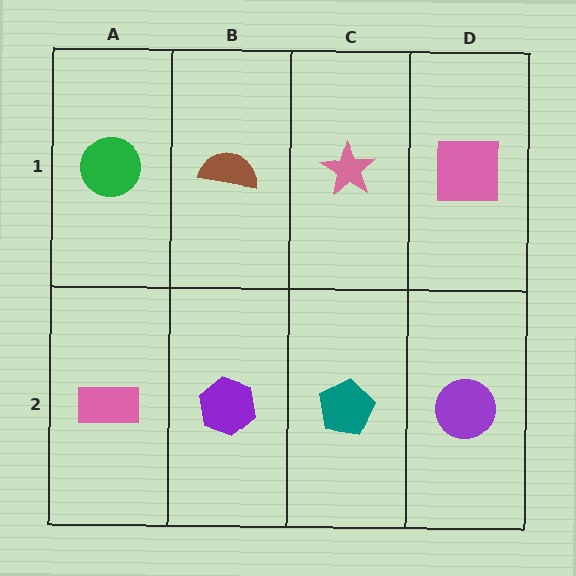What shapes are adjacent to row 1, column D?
A purple circle (row 2, column D), a pink star (row 1, column C).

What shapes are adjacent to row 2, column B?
A brown semicircle (row 1, column B), a pink rectangle (row 2, column A), a teal pentagon (row 2, column C).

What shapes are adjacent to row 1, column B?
A purple hexagon (row 2, column B), a green circle (row 1, column A), a pink star (row 1, column C).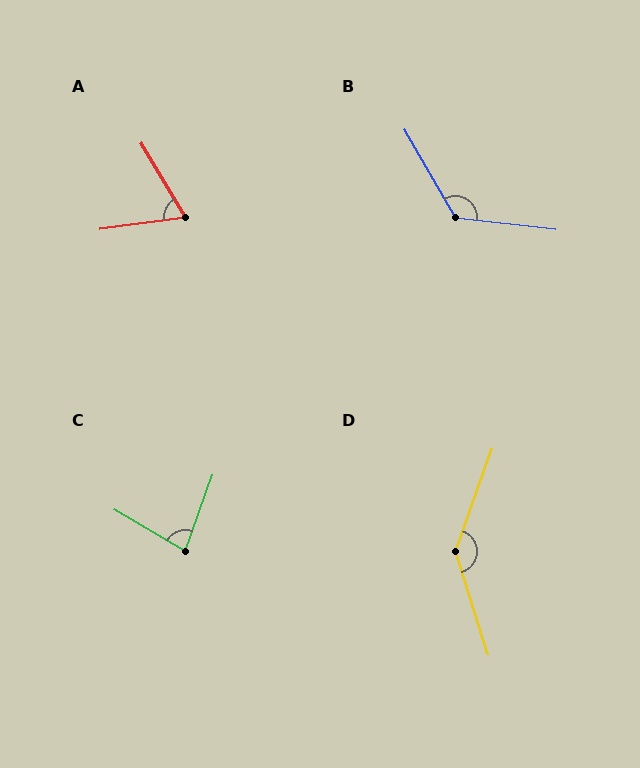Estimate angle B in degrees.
Approximately 126 degrees.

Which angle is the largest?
D, at approximately 143 degrees.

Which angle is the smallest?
A, at approximately 67 degrees.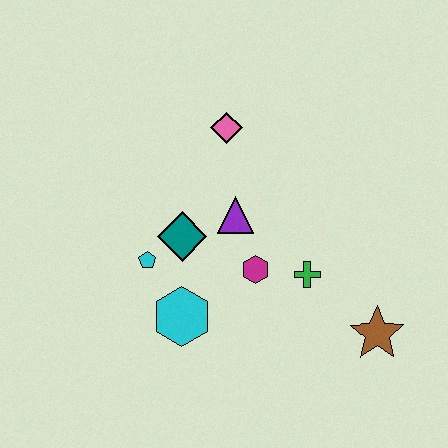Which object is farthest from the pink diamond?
The brown star is farthest from the pink diamond.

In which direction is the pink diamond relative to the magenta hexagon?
The pink diamond is above the magenta hexagon.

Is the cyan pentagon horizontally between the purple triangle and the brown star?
No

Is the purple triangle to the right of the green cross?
No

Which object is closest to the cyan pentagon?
The teal diamond is closest to the cyan pentagon.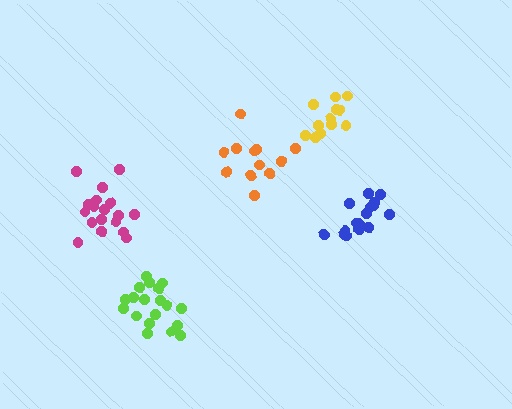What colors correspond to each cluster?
The clusters are colored: magenta, yellow, orange, blue, lime.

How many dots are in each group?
Group 1: 18 dots, Group 2: 13 dots, Group 3: 13 dots, Group 4: 17 dots, Group 5: 19 dots (80 total).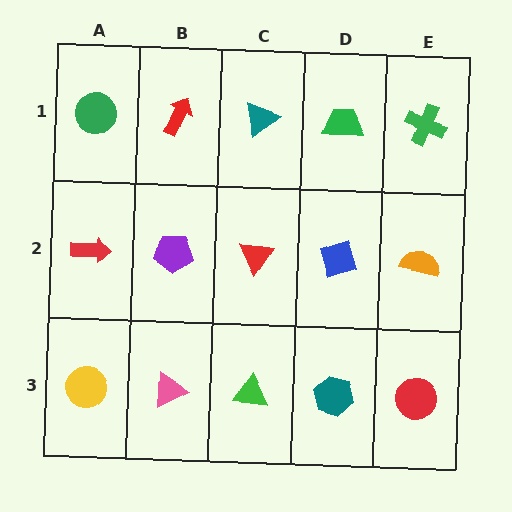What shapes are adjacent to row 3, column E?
An orange semicircle (row 2, column E), a teal hexagon (row 3, column D).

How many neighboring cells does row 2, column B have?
4.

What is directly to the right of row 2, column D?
An orange semicircle.